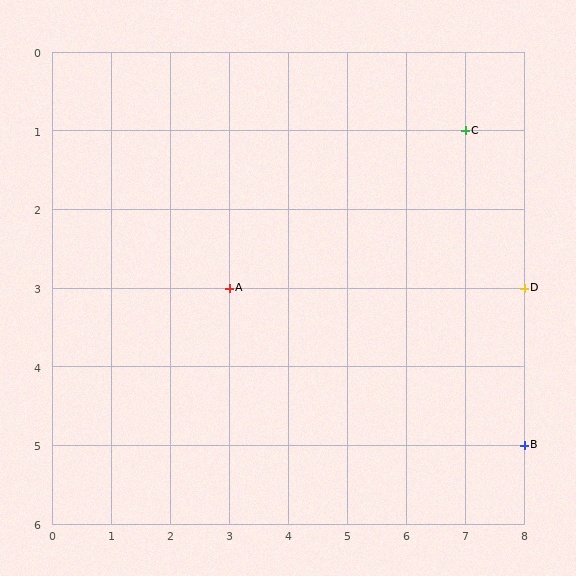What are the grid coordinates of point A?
Point A is at grid coordinates (3, 3).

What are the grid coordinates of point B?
Point B is at grid coordinates (8, 5).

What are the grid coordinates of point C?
Point C is at grid coordinates (7, 1).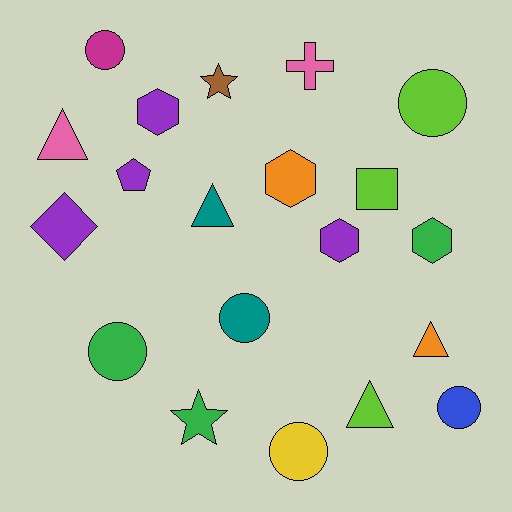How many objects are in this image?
There are 20 objects.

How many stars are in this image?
There are 2 stars.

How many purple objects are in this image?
There are 4 purple objects.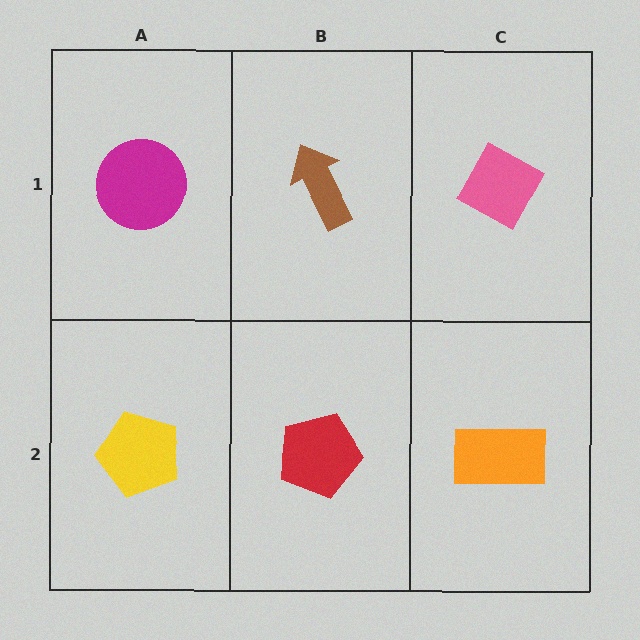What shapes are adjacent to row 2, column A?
A magenta circle (row 1, column A), a red pentagon (row 2, column B).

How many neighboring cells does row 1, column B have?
3.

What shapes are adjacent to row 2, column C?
A pink diamond (row 1, column C), a red pentagon (row 2, column B).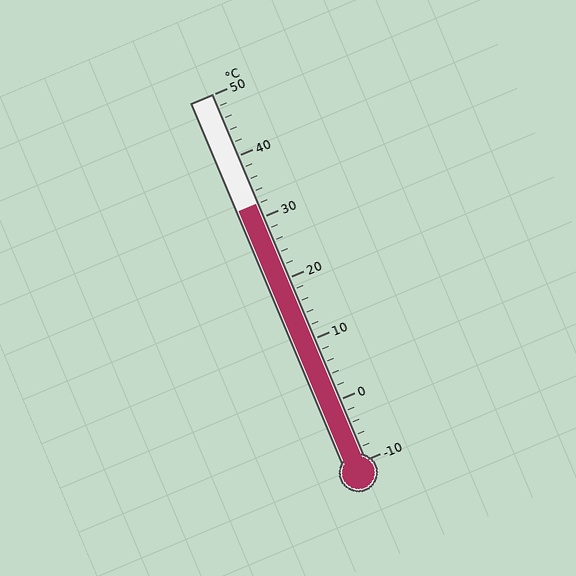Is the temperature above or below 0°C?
The temperature is above 0°C.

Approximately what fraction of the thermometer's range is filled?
The thermometer is filled to approximately 70% of its range.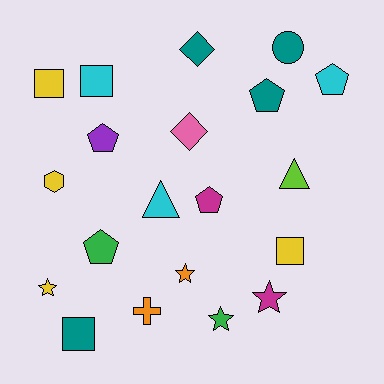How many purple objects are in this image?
There is 1 purple object.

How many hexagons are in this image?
There is 1 hexagon.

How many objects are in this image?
There are 20 objects.